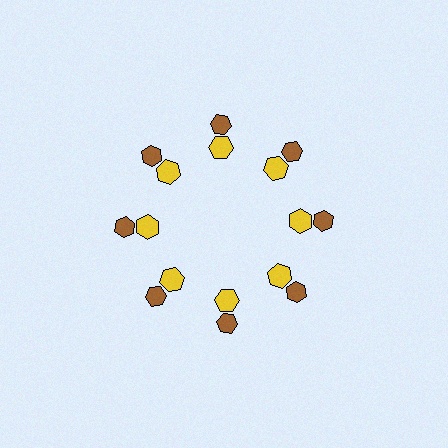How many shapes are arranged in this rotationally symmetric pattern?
There are 16 shapes, arranged in 8 groups of 2.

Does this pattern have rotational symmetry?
Yes, this pattern has 8-fold rotational symmetry. It looks the same after rotating 45 degrees around the center.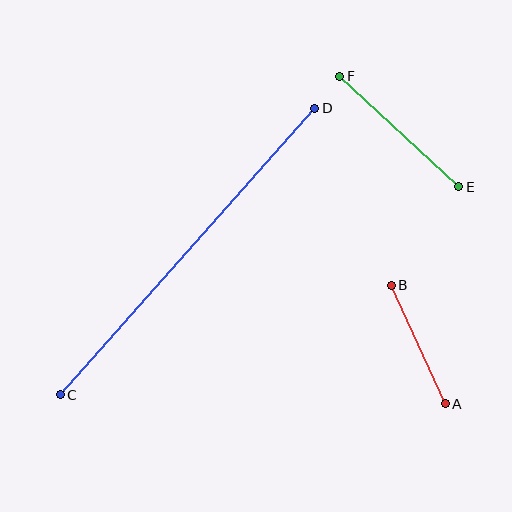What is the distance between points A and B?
The distance is approximately 130 pixels.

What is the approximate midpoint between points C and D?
The midpoint is at approximately (188, 251) pixels.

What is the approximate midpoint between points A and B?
The midpoint is at approximately (418, 345) pixels.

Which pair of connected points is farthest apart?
Points C and D are farthest apart.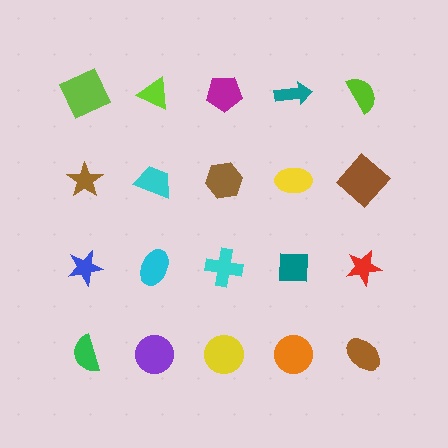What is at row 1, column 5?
A lime semicircle.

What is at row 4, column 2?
A purple circle.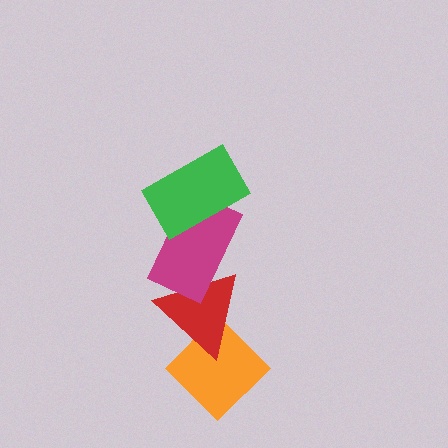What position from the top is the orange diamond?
The orange diamond is 4th from the top.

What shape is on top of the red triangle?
The magenta rectangle is on top of the red triangle.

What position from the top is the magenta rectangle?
The magenta rectangle is 2nd from the top.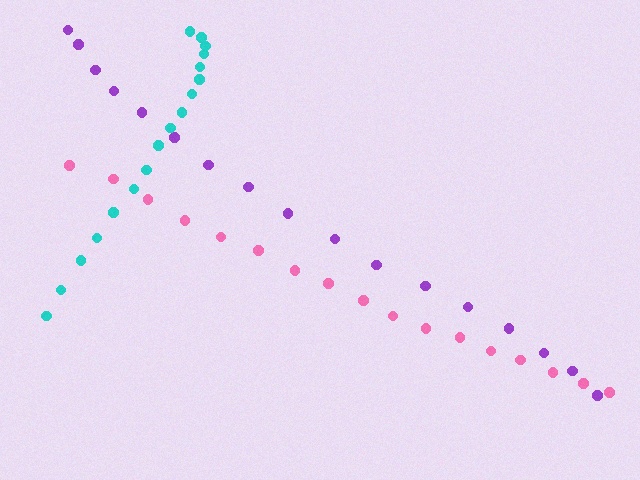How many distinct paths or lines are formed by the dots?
There are 3 distinct paths.